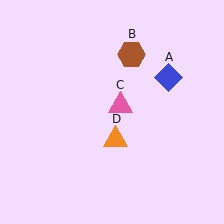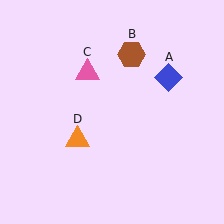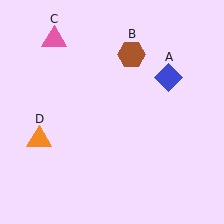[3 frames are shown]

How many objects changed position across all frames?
2 objects changed position: pink triangle (object C), orange triangle (object D).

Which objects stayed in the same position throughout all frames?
Blue diamond (object A) and brown hexagon (object B) remained stationary.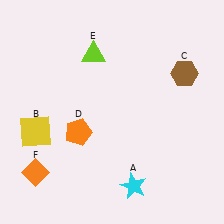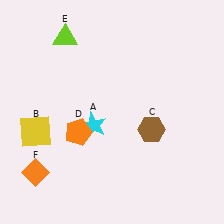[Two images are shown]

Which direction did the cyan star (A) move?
The cyan star (A) moved up.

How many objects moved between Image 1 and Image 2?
3 objects moved between the two images.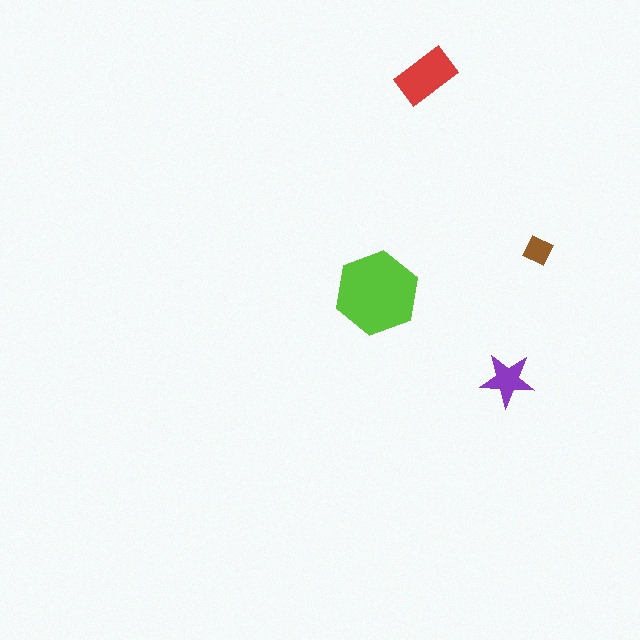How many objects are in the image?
There are 4 objects in the image.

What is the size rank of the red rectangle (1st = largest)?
2nd.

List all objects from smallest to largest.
The brown diamond, the purple star, the red rectangle, the lime hexagon.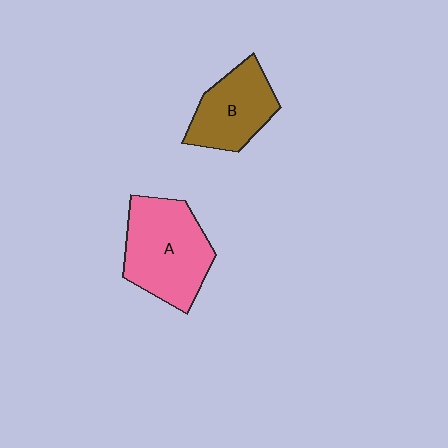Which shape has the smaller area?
Shape B (brown).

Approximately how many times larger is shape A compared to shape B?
Approximately 1.4 times.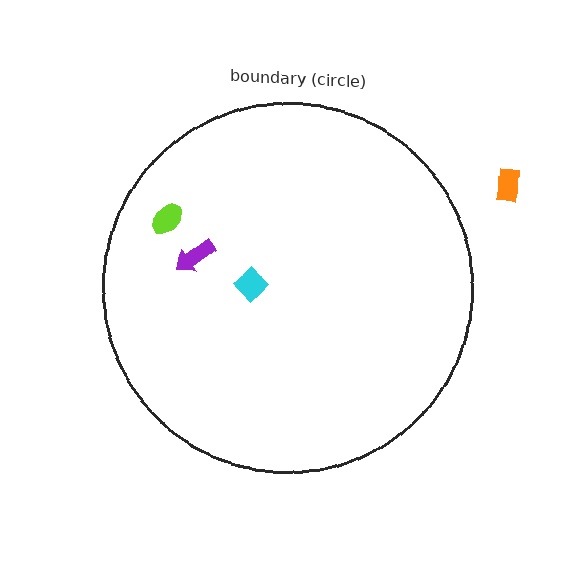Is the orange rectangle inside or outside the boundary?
Outside.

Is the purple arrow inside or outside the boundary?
Inside.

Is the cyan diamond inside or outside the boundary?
Inside.